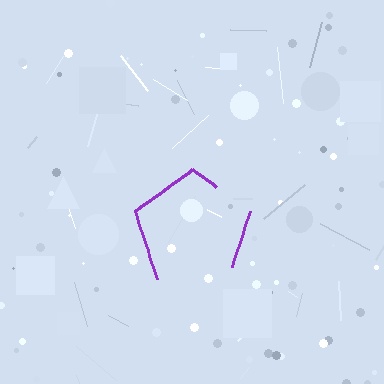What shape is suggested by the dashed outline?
The dashed outline suggests a pentagon.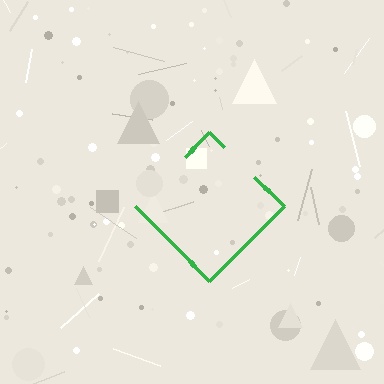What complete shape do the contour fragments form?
The contour fragments form a diamond.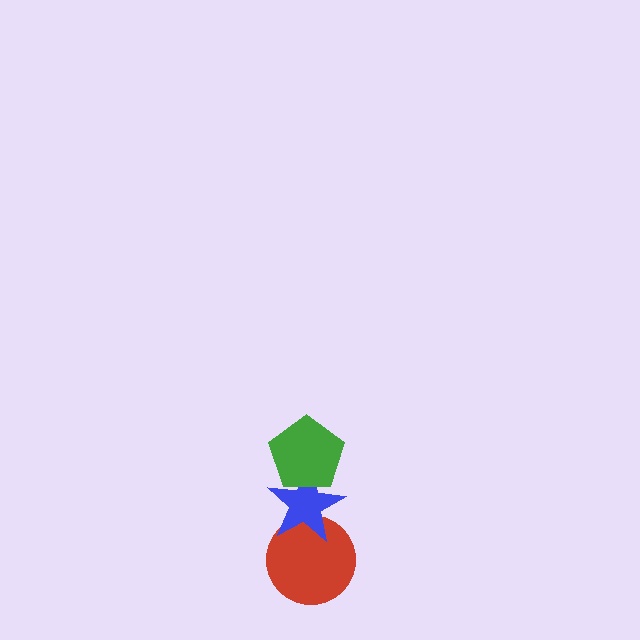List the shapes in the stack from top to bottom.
From top to bottom: the green pentagon, the blue star, the red circle.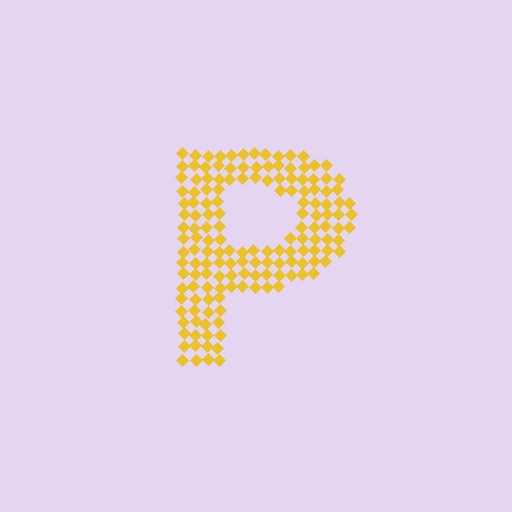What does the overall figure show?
The overall figure shows the letter P.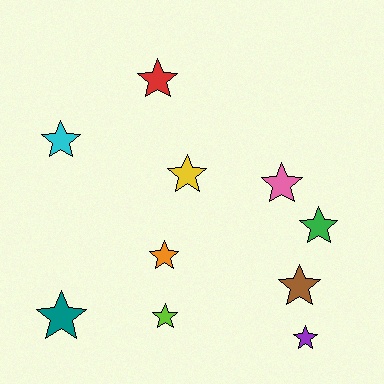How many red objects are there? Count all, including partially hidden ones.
There is 1 red object.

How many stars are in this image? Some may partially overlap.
There are 10 stars.